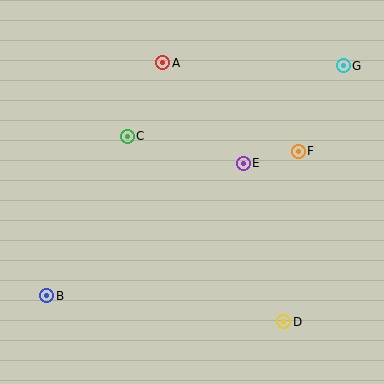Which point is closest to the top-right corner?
Point G is closest to the top-right corner.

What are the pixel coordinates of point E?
Point E is at (243, 163).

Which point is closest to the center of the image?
Point E at (243, 163) is closest to the center.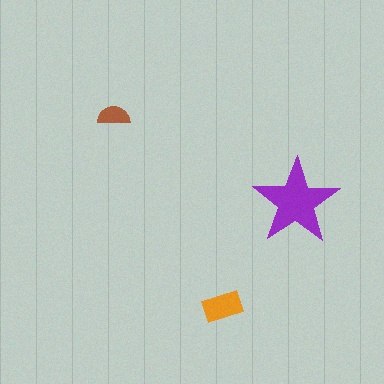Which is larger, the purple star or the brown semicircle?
The purple star.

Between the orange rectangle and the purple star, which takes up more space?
The purple star.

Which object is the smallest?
The brown semicircle.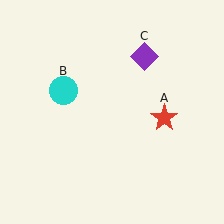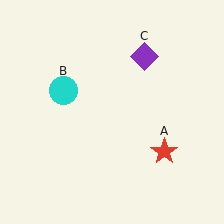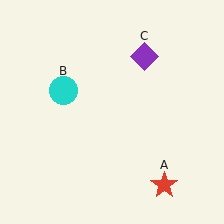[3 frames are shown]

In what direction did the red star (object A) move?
The red star (object A) moved down.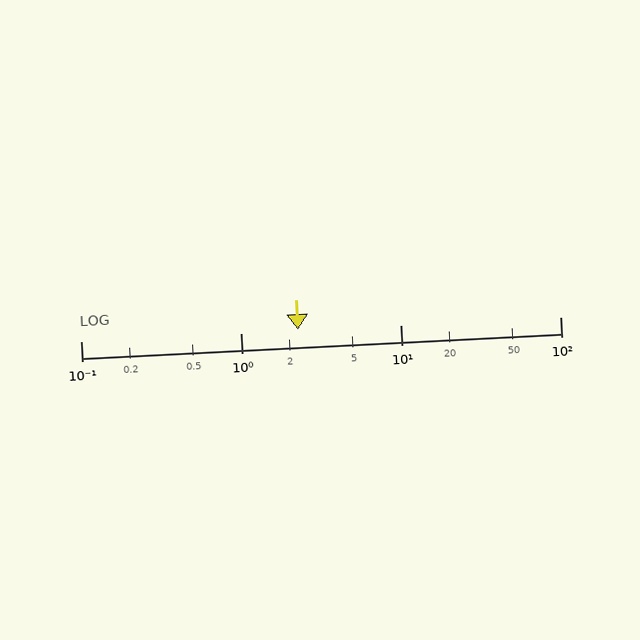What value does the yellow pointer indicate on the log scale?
The pointer indicates approximately 2.3.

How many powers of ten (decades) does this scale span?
The scale spans 3 decades, from 0.1 to 100.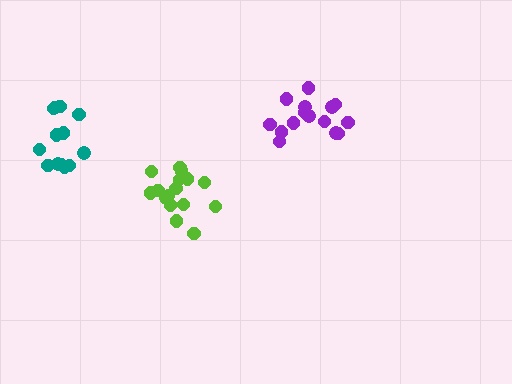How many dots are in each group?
Group 1: 15 dots, Group 2: 13 dots, Group 3: 16 dots (44 total).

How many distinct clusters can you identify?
There are 3 distinct clusters.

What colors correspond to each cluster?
The clusters are colored: purple, teal, lime.